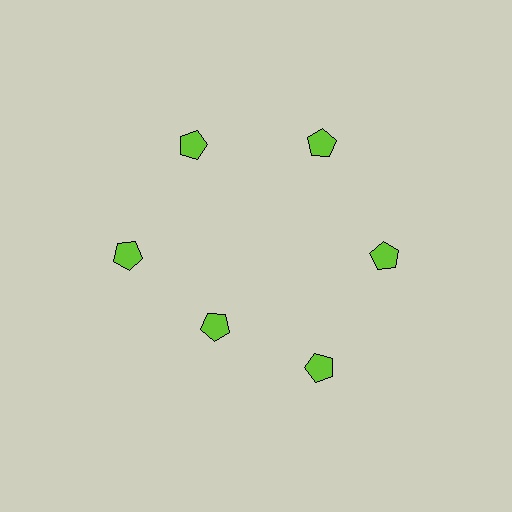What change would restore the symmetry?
The symmetry would be restored by moving it outward, back onto the ring so that all 6 pentagons sit at equal angles and equal distance from the center.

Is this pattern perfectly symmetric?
No. The 6 lime pentagons are arranged in a ring, but one element near the 7 o'clock position is pulled inward toward the center, breaking the 6-fold rotational symmetry.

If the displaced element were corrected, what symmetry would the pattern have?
It would have 6-fold rotational symmetry — the pattern would map onto itself every 60 degrees.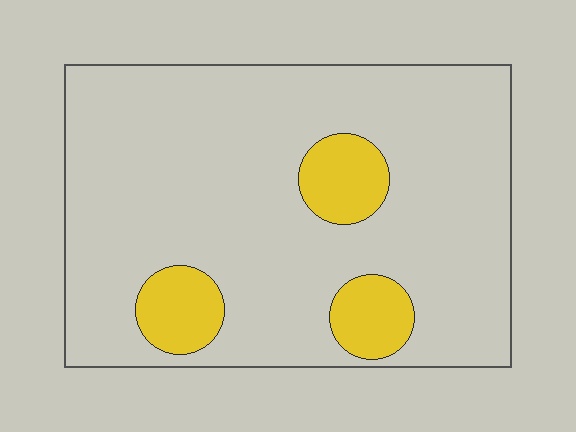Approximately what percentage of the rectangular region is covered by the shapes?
Approximately 15%.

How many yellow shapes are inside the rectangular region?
3.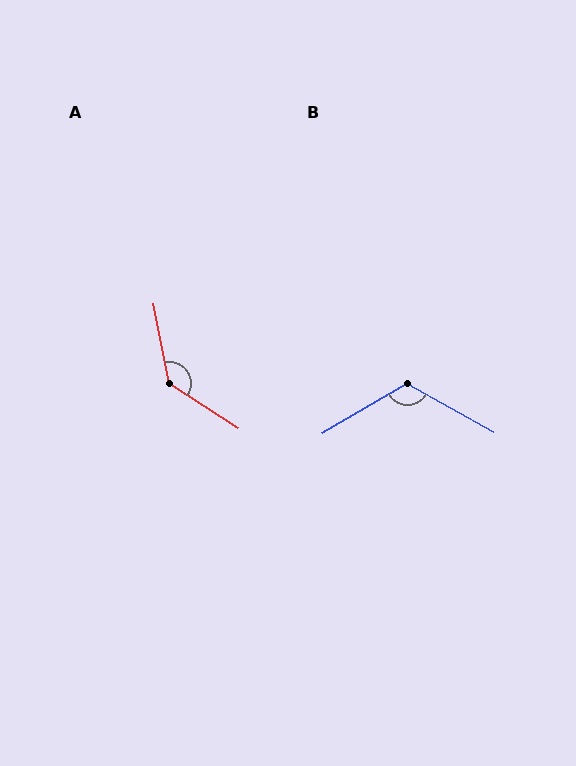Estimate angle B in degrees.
Approximately 120 degrees.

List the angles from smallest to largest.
B (120°), A (134°).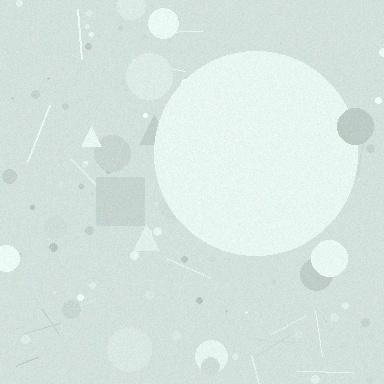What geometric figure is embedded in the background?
A circle is embedded in the background.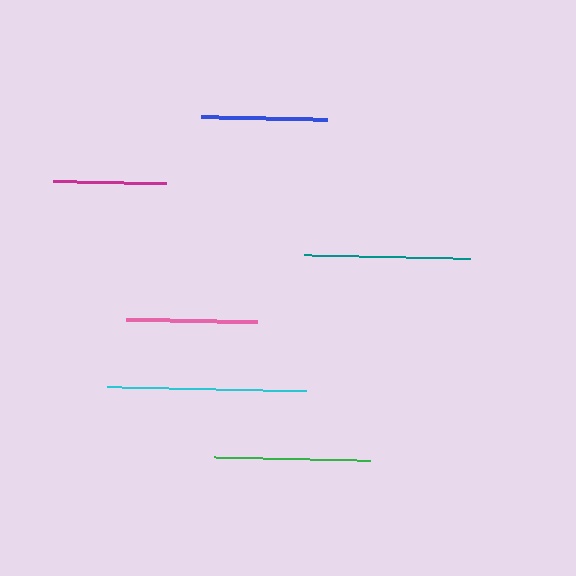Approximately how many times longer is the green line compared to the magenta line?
The green line is approximately 1.4 times the length of the magenta line.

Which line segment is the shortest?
The magenta line is the shortest at approximately 113 pixels.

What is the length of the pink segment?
The pink segment is approximately 131 pixels long.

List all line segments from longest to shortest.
From longest to shortest: cyan, teal, green, pink, blue, magenta.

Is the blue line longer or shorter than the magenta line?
The blue line is longer than the magenta line.